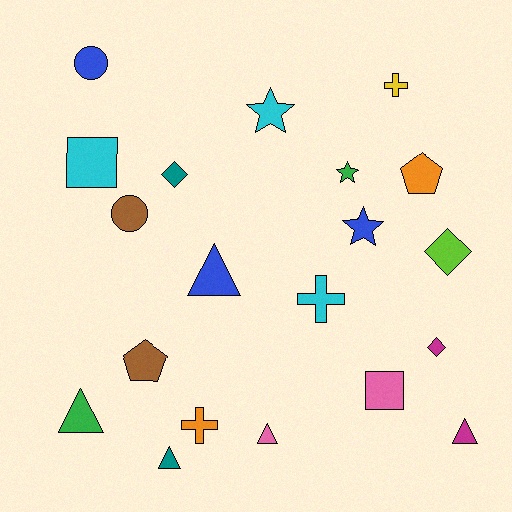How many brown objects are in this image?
There are 2 brown objects.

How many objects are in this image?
There are 20 objects.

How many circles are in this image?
There are 2 circles.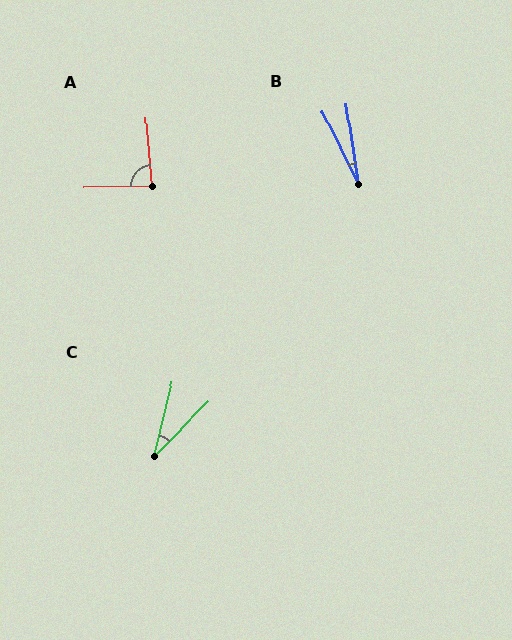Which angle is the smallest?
B, at approximately 18 degrees.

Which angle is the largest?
A, at approximately 87 degrees.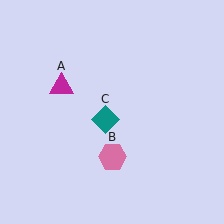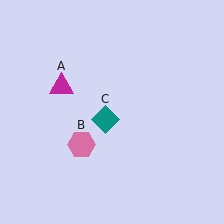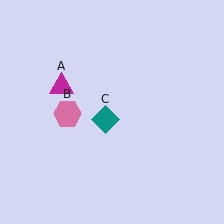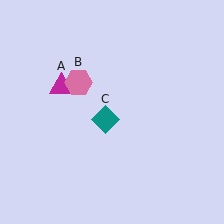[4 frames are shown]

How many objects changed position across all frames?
1 object changed position: pink hexagon (object B).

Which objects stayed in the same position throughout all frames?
Magenta triangle (object A) and teal diamond (object C) remained stationary.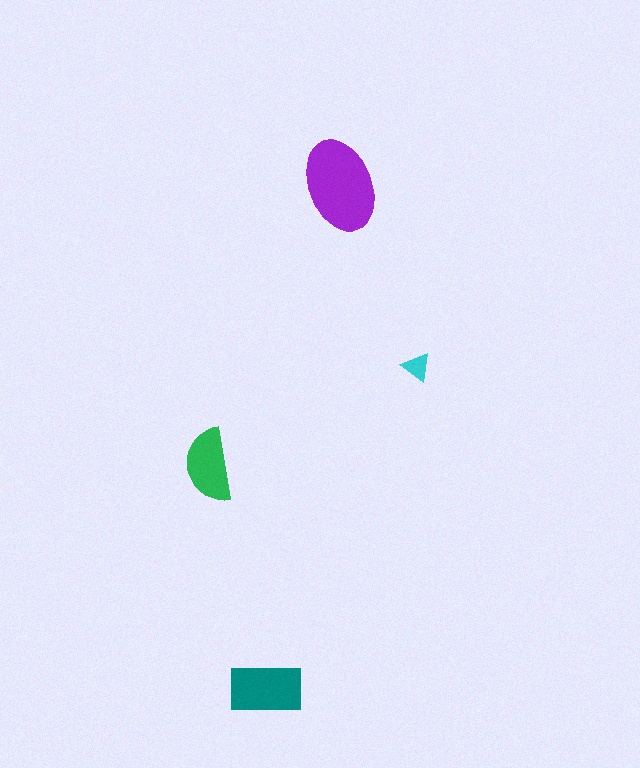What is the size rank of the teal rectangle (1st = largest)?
2nd.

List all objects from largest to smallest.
The purple ellipse, the teal rectangle, the green semicircle, the cyan triangle.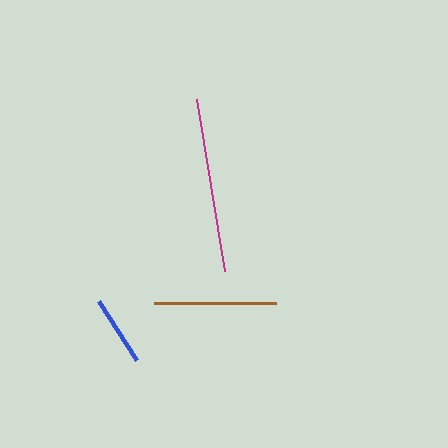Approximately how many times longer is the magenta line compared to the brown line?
The magenta line is approximately 1.4 times the length of the brown line.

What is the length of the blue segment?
The blue segment is approximately 69 pixels long.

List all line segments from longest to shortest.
From longest to shortest: magenta, brown, blue.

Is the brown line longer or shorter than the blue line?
The brown line is longer than the blue line.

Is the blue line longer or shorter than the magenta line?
The magenta line is longer than the blue line.